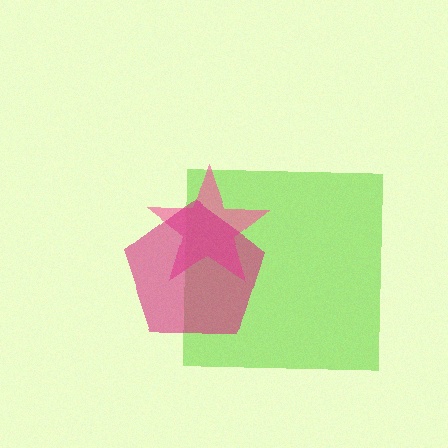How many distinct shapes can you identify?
There are 3 distinct shapes: a lime square, a pink star, a magenta pentagon.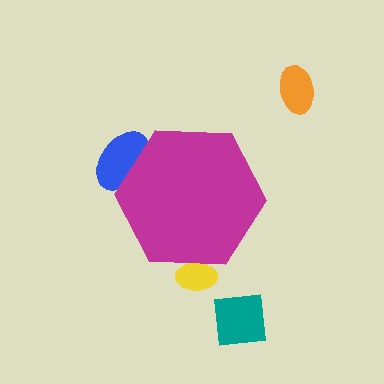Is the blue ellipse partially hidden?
Yes, the blue ellipse is partially hidden behind the magenta hexagon.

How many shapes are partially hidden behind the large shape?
2 shapes are partially hidden.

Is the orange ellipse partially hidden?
No, the orange ellipse is fully visible.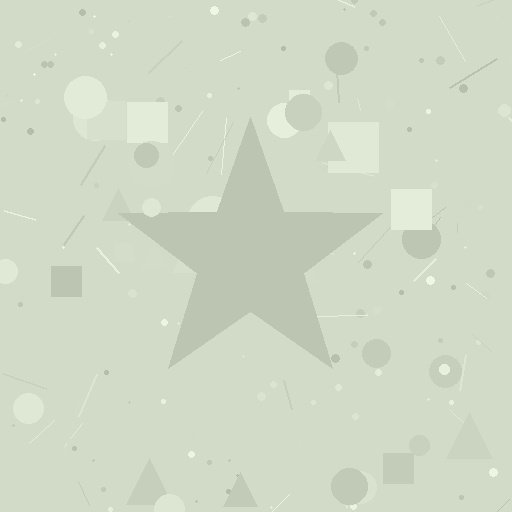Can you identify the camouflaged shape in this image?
The camouflaged shape is a star.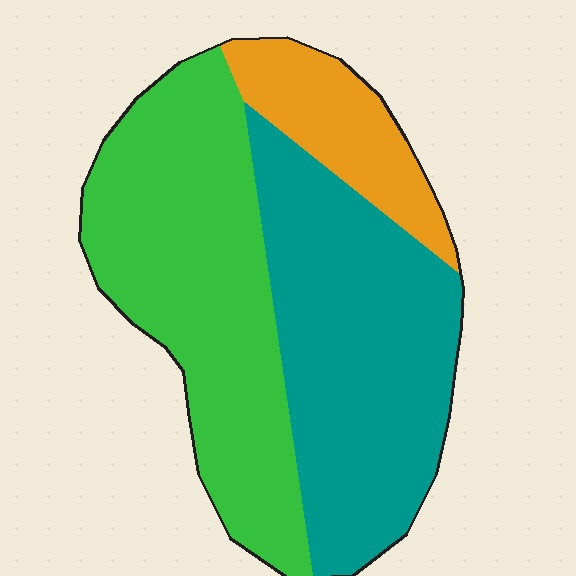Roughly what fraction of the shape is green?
Green takes up between a quarter and a half of the shape.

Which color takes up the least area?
Orange, at roughly 15%.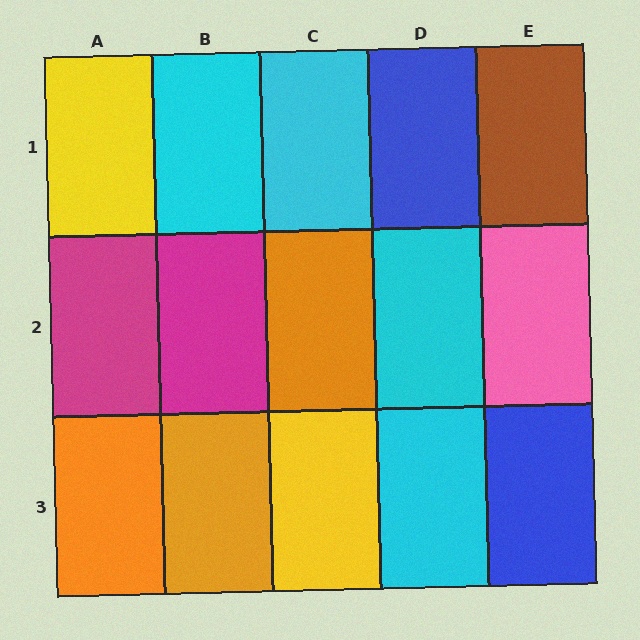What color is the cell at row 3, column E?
Blue.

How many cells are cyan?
4 cells are cyan.